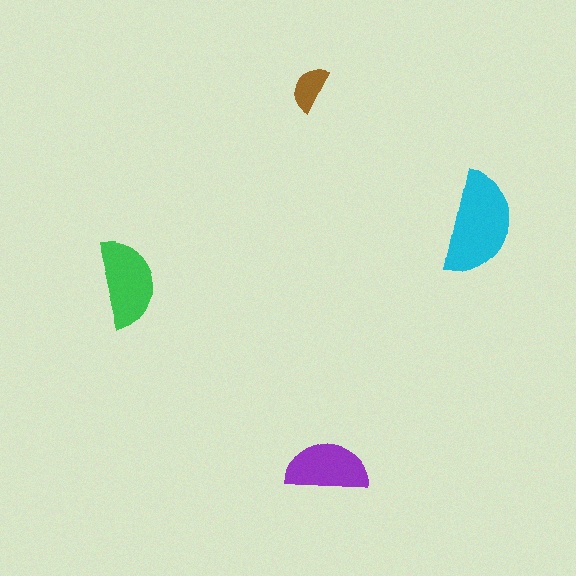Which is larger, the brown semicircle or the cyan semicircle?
The cyan one.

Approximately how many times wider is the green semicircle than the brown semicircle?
About 2 times wider.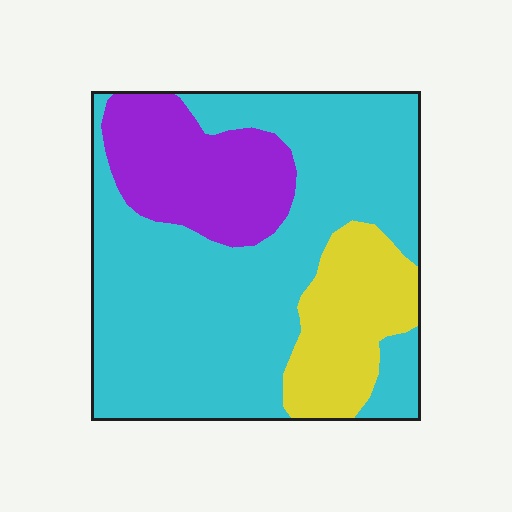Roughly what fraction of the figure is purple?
Purple covers around 20% of the figure.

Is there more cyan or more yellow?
Cyan.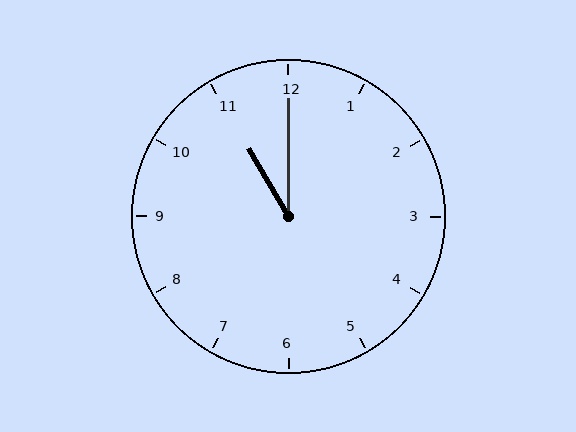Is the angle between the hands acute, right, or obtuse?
It is acute.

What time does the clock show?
11:00.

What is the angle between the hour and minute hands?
Approximately 30 degrees.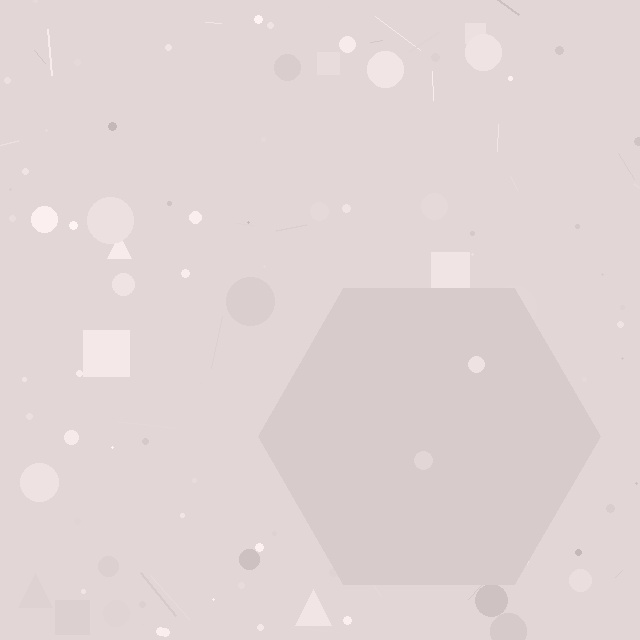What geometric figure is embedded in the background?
A hexagon is embedded in the background.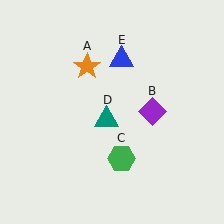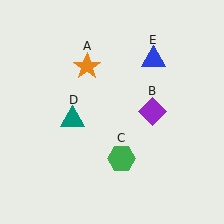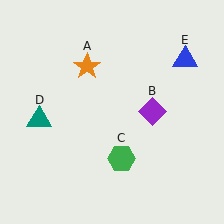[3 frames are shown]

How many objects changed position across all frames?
2 objects changed position: teal triangle (object D), blue triangle (object E).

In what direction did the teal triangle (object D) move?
The teal triangle (object D) moved left.